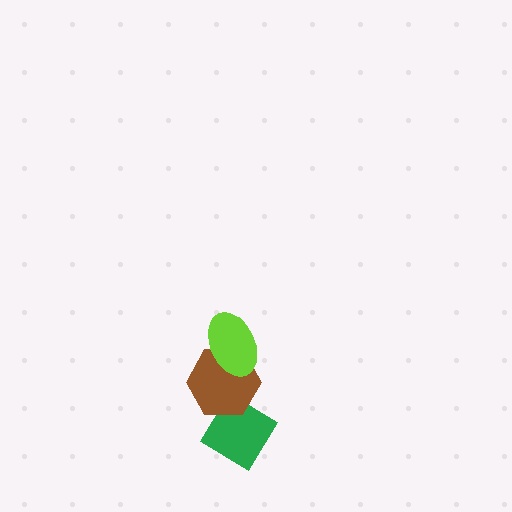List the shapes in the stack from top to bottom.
From top to bottom: the lime ellipse, the brown hexagon, the green diamond.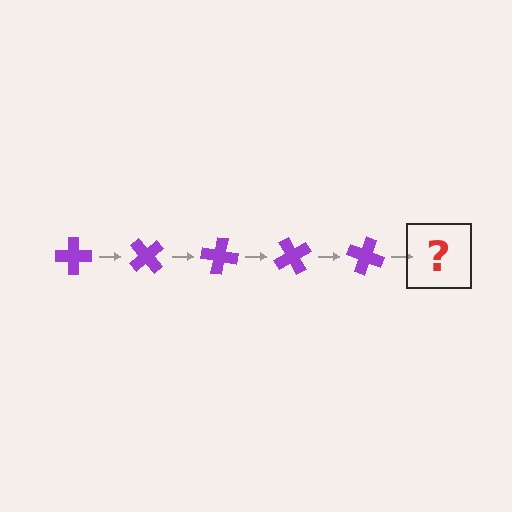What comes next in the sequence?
The next element should be a purple cross rotated 250 degrees.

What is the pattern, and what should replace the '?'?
The pattern is that the cross rotates 50 degrees each step. The '?' should be a purple cross rotated 250 degrees.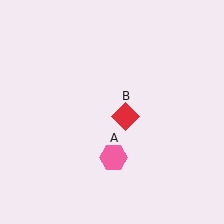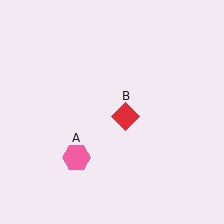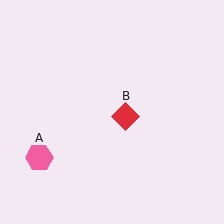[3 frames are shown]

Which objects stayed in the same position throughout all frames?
Red diamond (object B) remained stationary.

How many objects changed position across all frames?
1 object changed position: pink hexagon (object A).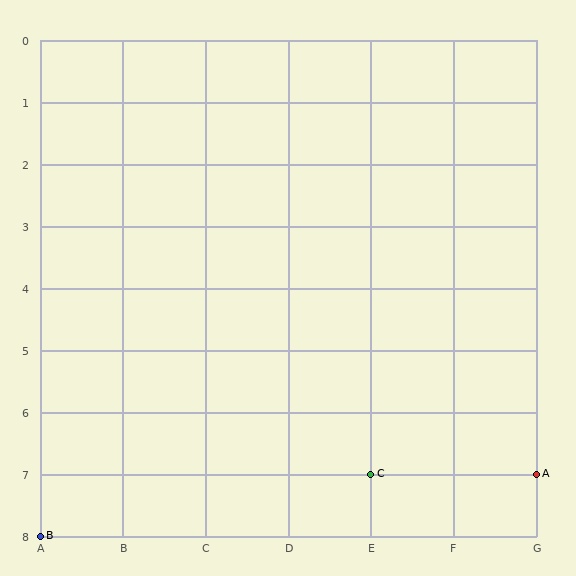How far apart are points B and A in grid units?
Points B and A are 6 columns and 1 row apart (about 6.1 grid units diagonally).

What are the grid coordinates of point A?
Point A is at grid coordinates (G, 7).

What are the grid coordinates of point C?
Point C is at grid coordinates (E, 7).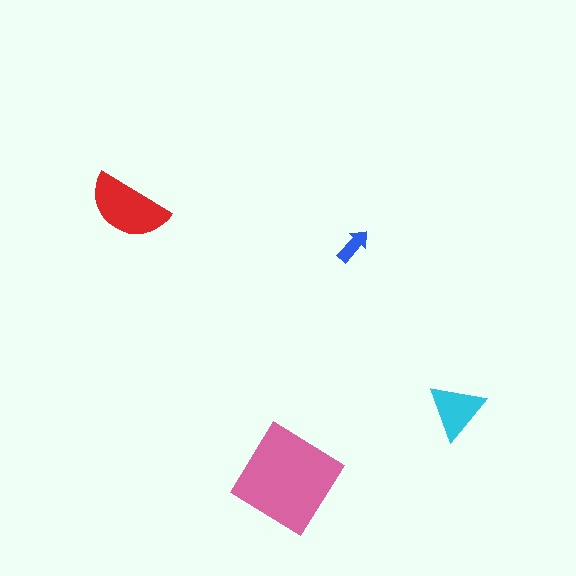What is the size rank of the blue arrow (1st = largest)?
4th.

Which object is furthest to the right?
The cyan triangle is rightmost.